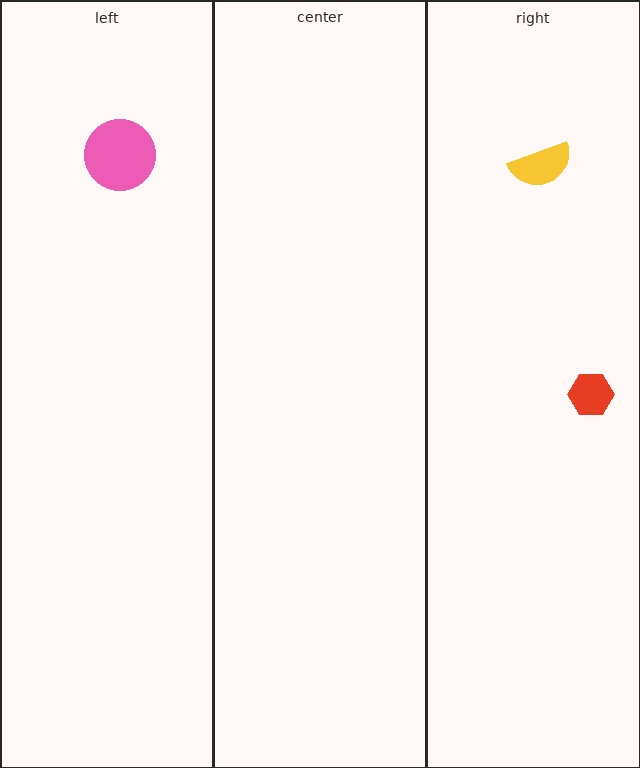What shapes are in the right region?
The yellow semicircle, the red hexagon.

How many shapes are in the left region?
1.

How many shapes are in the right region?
2.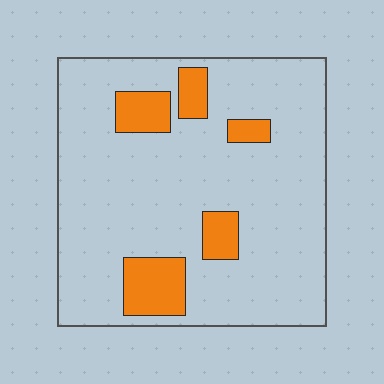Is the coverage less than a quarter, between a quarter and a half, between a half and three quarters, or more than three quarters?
Less than a quarter.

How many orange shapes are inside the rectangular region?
5.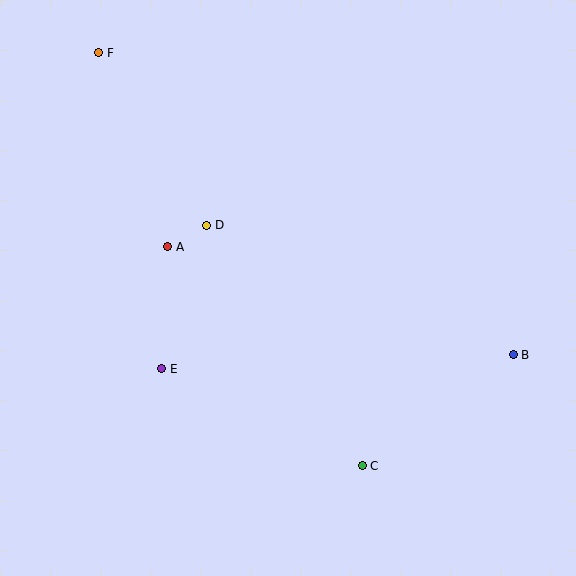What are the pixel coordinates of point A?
Point A is at (168, 247).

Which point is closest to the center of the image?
Point D at (207, 225) is closest to the center.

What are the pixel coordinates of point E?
Point E is at (162, 369).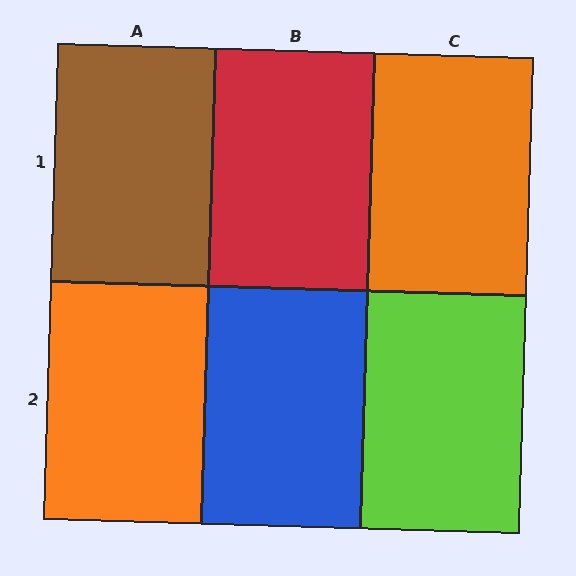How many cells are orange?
2 cells are orange.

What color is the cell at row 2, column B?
Blue.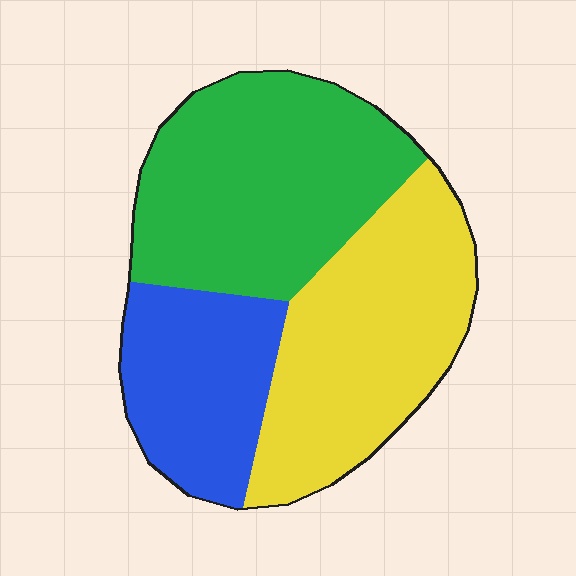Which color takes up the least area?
Blue, at roughly 25%.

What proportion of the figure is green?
Green takes up about two fifths (2/5) of the figure.